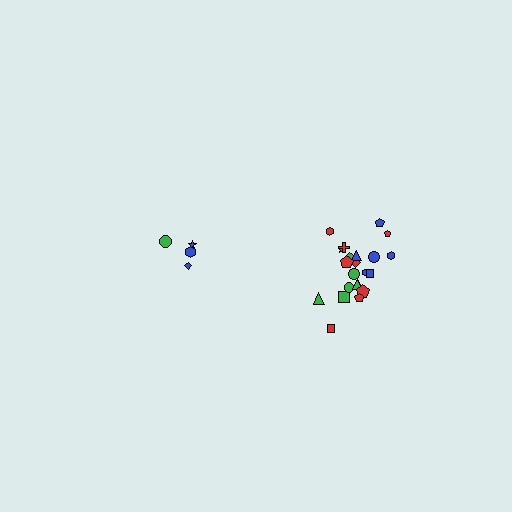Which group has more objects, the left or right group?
The right group.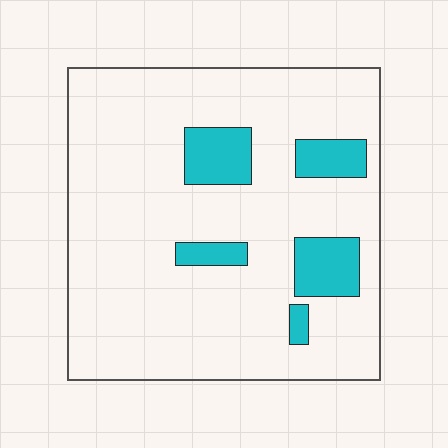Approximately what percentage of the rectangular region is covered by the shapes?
Approximately 15%.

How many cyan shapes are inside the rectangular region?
5.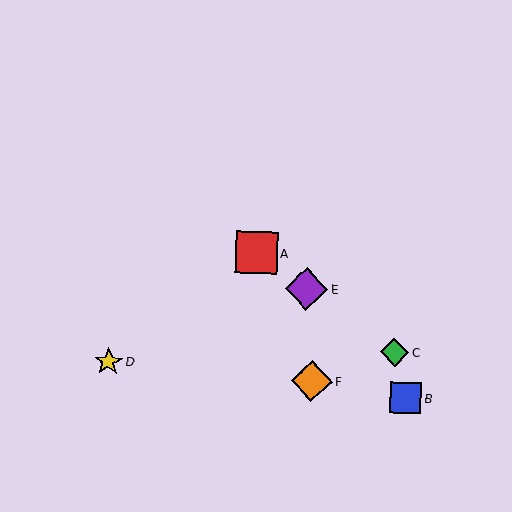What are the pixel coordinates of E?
Object E is at (306, 289).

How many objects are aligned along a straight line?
3 objects (A, C, E) are aligned along a straight line.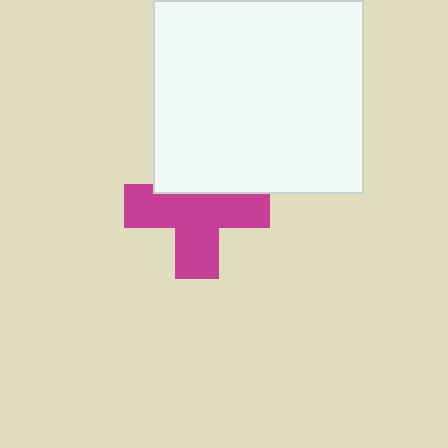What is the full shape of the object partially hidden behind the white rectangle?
The partially hidden object is a magenta cross.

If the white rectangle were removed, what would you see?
You would see the complete magenta cross.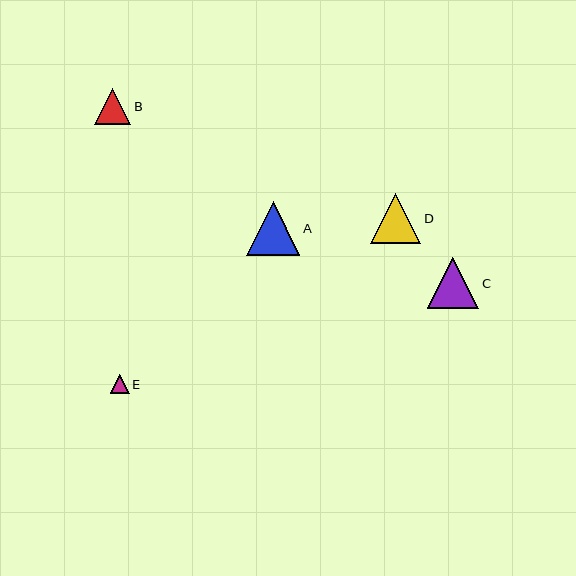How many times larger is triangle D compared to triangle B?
Triangle D is approximately 1.4 times the size of triangle B.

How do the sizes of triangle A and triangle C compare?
Triangle A and triangle C are approximately the same size.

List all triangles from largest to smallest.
From largest to smallest: A, C, D, B, E.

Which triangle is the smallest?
Triangle E is the smallest with a size of approximately 19 pixels.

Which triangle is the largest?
Triangle A is the largest with a size of approximately 53 pixels.